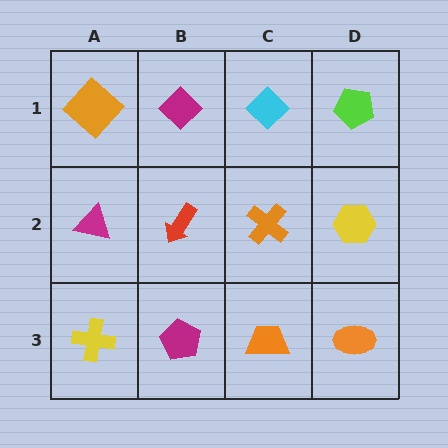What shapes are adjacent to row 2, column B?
A magenta diamond (row 1, column B), a magenta pentagon (row 3, column B), a magenta triangle (row 2, column A), an orange cross (row 2, column C).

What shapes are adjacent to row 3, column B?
A red arrow (row 2, column B), a yellow cross (row 3, column A), an orange trapezoid (row 3, column C).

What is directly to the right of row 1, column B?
A cyan diamond.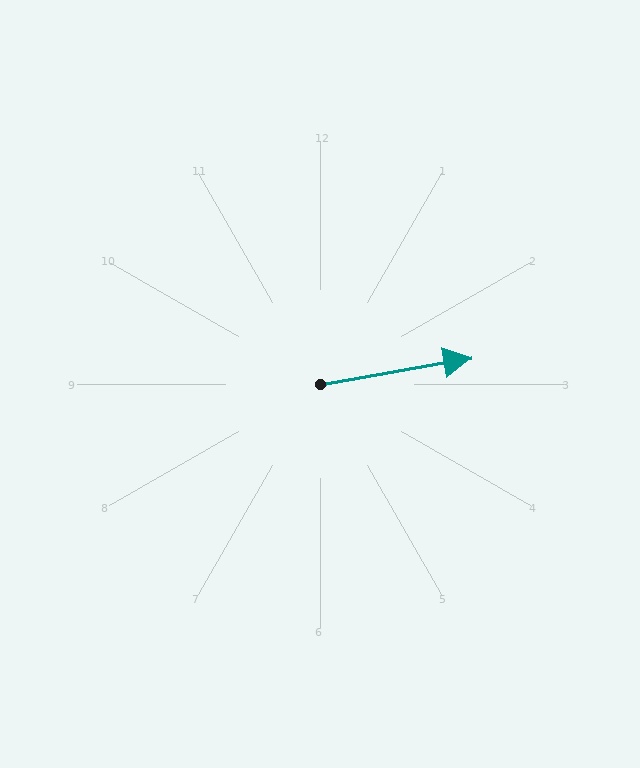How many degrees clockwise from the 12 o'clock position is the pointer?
Approximately 80 degrees.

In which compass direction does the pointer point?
East.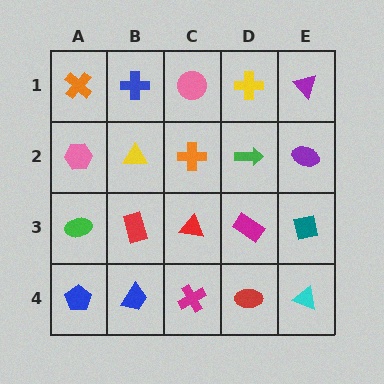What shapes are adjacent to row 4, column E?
A teal square (row 3, column E), a red ellipse (row 4, column D).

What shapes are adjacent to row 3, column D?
A green arrow (row 2, column D), a red ellipse (row 4, column D), a red triangle (row 3, column C), a teal square (row 3, column E).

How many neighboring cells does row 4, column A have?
2.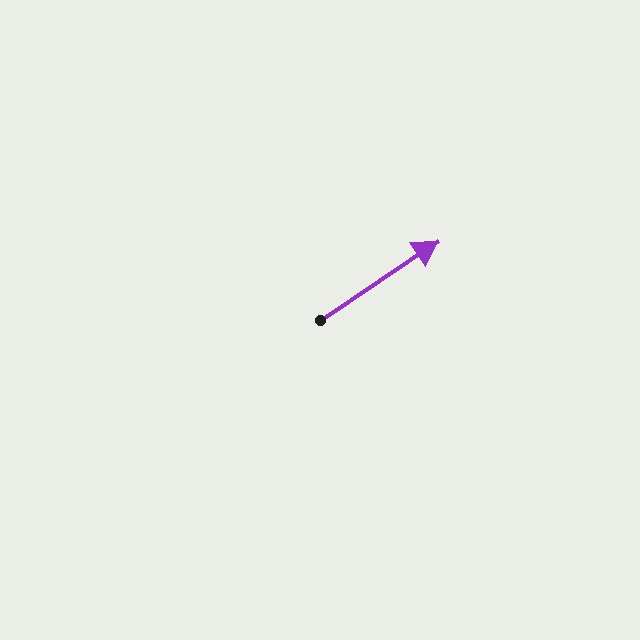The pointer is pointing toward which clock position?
Roughly 2 o'clock.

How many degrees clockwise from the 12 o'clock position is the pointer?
Approximately 56 degrees.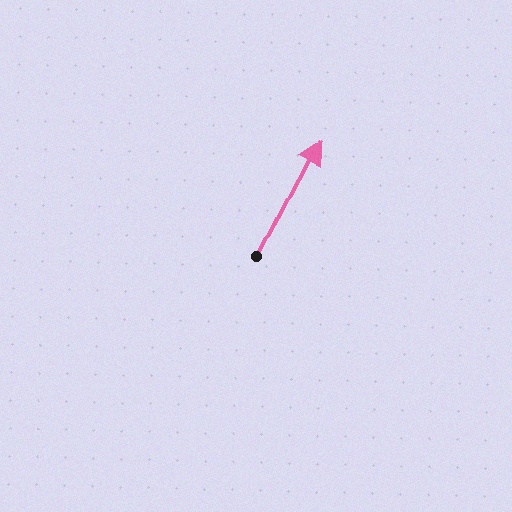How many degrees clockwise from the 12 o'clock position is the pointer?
Approximately 28 degrees.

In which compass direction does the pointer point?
Northeast.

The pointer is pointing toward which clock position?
Roughly 1 o'clock.